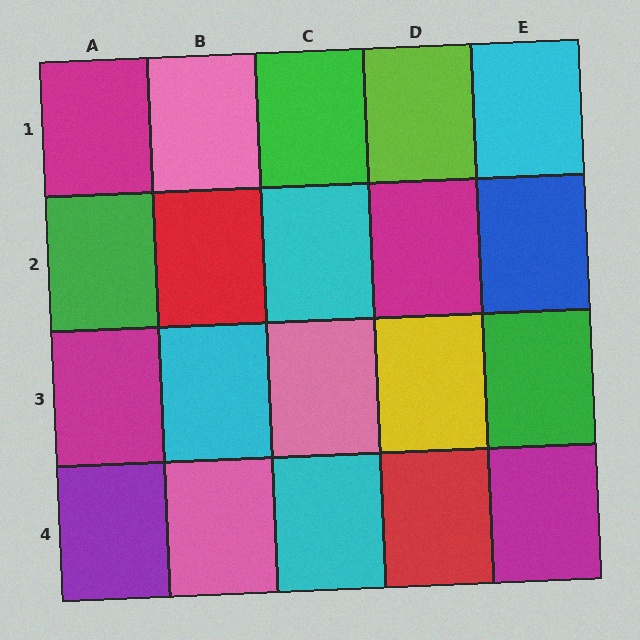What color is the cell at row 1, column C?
Green.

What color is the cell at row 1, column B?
Pink.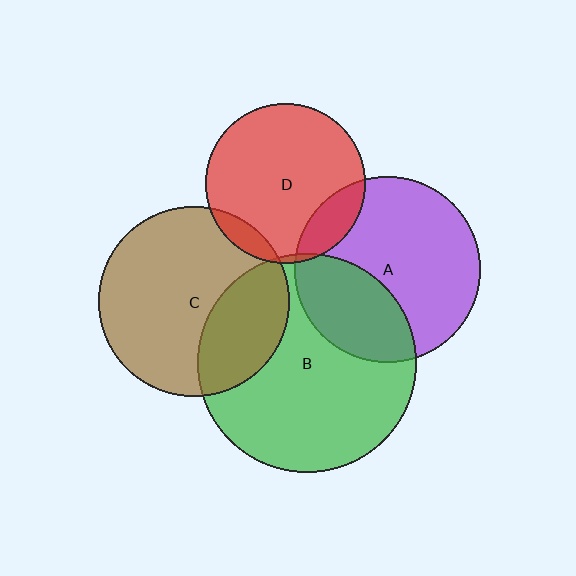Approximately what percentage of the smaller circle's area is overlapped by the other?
Approximately 15%.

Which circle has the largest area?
Circle B (green).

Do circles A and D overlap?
Yes.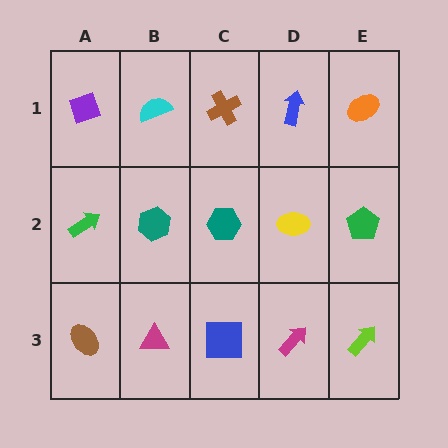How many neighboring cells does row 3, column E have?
2.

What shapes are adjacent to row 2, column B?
A cyan semicircle (row 1, column B), a magenta triangle (row 3, column B), a green arrow (row 2, column A), a teal hexagon (row 2, column C).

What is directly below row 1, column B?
A teal hexagon.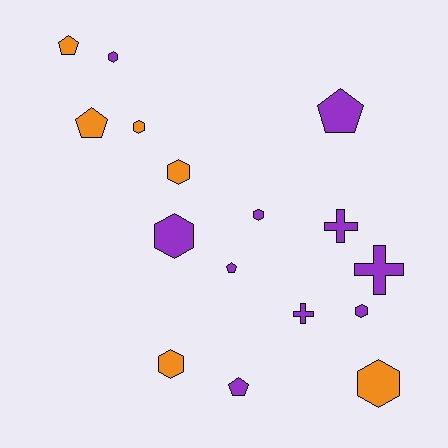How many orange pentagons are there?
There are 2 orange pentagons.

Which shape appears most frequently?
Hexagon, with 8 objects.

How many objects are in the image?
There are 16 objects.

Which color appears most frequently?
Purple, with 10 objects.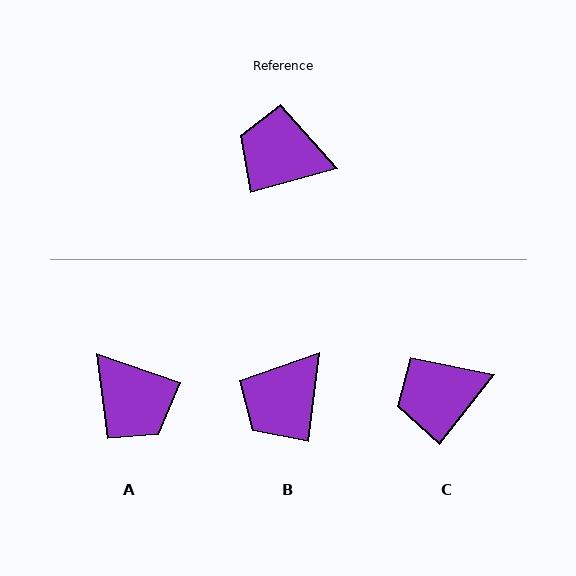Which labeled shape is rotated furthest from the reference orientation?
A, about 146 degrees away.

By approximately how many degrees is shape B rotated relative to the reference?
Approximately 68 degrees counter-clockwise.